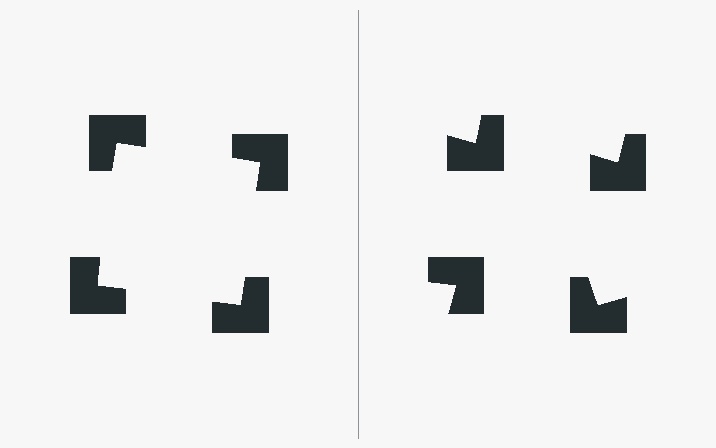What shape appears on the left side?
An illusory square.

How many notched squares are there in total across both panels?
8 — 4 on each side.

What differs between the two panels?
The notched squares are positioned identically on both sides; only the wedge orientations differ. On the left they align to a square; on the right they are misaligned.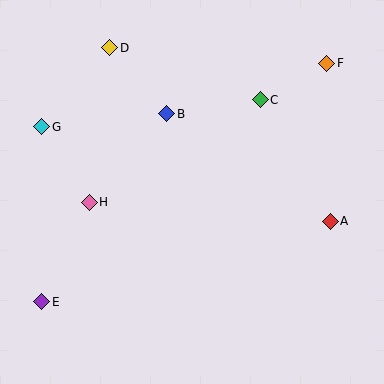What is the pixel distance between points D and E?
The distance between D and E is 263 pixels.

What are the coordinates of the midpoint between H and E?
The midpoint between H and E is at (66, 252).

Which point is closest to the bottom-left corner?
Point E is closest to the bottom-left corner.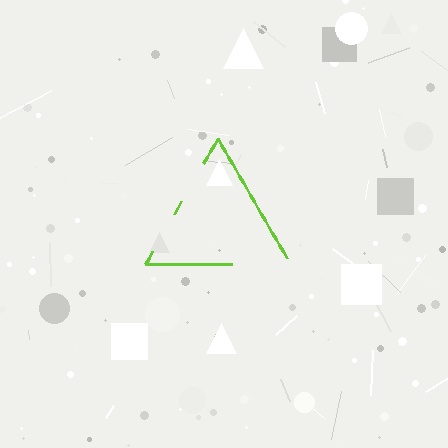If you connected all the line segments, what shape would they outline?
They would outline a triangle.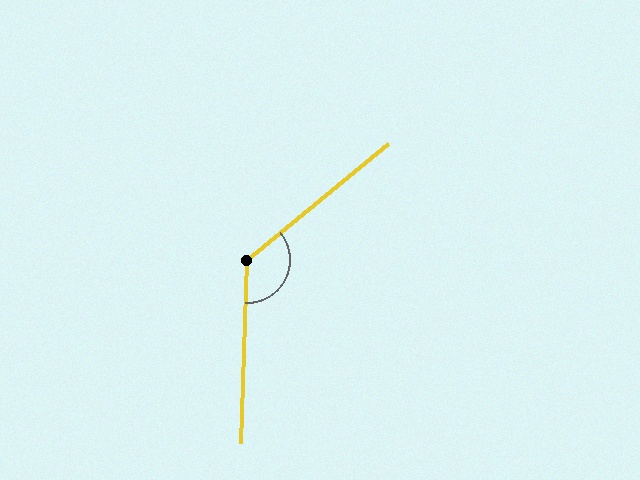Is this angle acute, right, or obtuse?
It is obtuse.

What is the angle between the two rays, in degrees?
Approximately 132 degrees.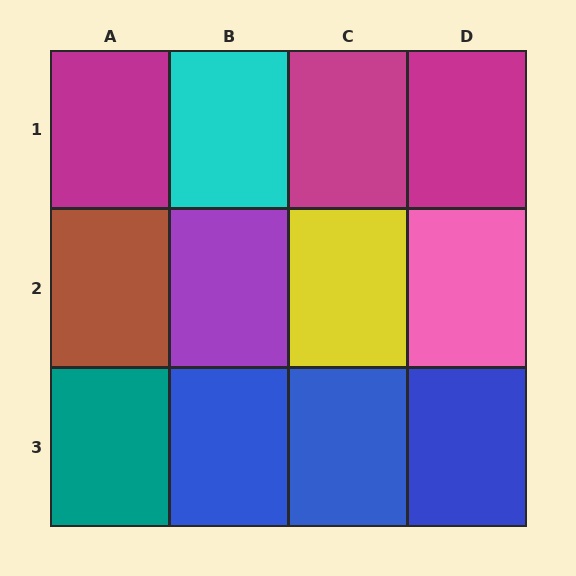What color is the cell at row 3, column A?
Teal.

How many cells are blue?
3 cells are blue.